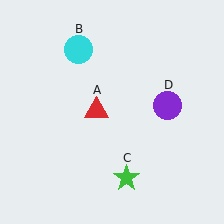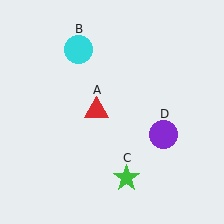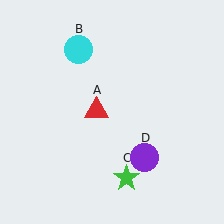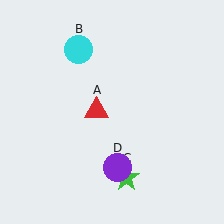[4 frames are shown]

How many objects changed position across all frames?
1 object changed position: purple circle (object D).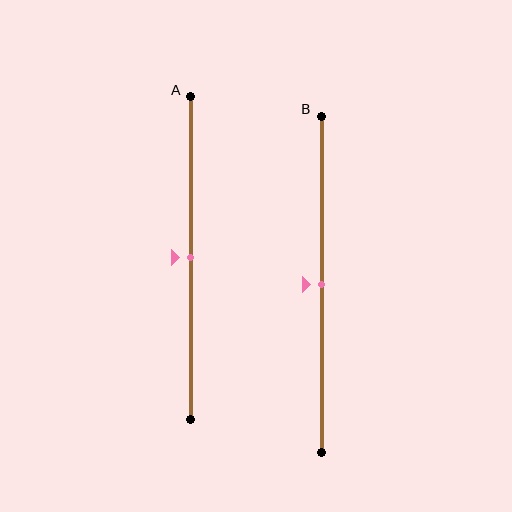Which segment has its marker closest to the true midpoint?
Segment A has its marker closest to the true midpoint.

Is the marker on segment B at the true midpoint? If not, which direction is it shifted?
Yes, the marker on segment B is at the true midpoint.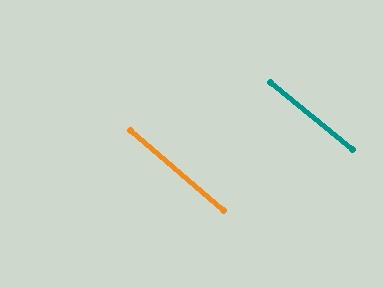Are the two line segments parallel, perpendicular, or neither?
Parallel — their directions differ by only 1.1°.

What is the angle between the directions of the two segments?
Approximately 1 degree.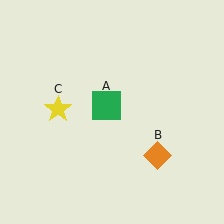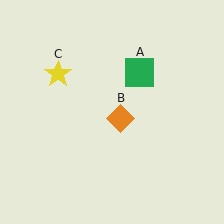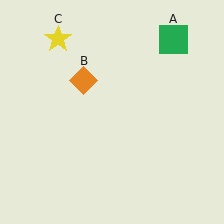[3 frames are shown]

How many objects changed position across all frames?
3 objects changed position: green square (object A), orange diamond (object B), yellow star (object C).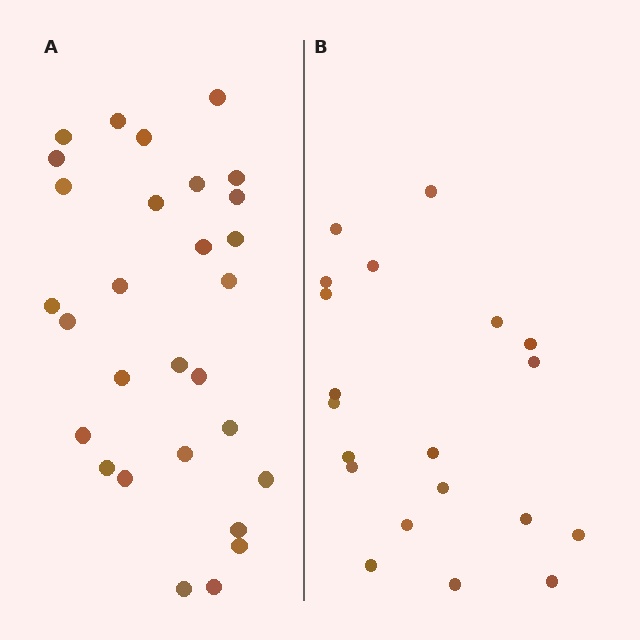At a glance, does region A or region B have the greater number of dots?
Region A (the left region) has more dots.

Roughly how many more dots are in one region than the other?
Region A has roughly 8 or so more dots than region B.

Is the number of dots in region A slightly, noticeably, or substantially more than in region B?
Region A has substantially more. The ratio is roughly 1.4 to 1.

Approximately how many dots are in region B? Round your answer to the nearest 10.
About 20 dots.